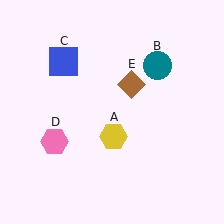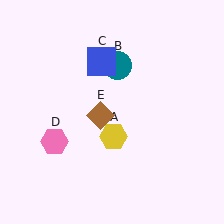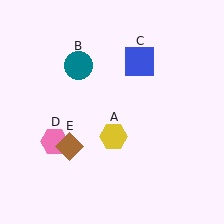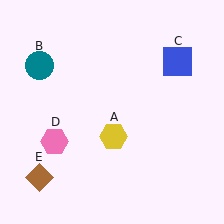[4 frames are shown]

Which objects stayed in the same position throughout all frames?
Yellow hexagon (object A) and pink hexagon (object D) remained stationary.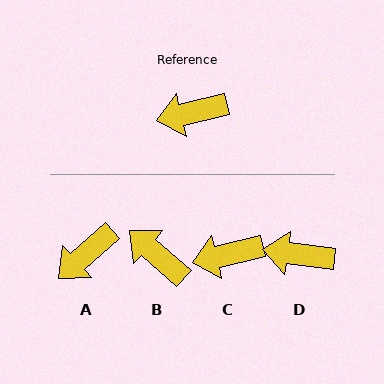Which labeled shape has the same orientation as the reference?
C.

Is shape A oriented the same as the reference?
No, it is off by about 28 degrees.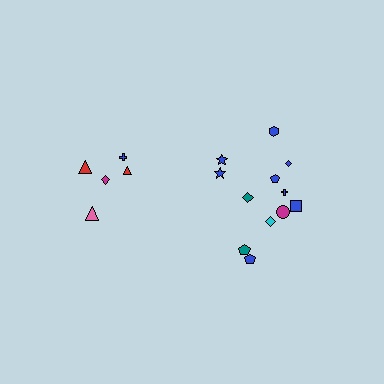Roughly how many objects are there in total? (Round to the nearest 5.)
Roughly 15 objects in total.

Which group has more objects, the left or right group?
The right group.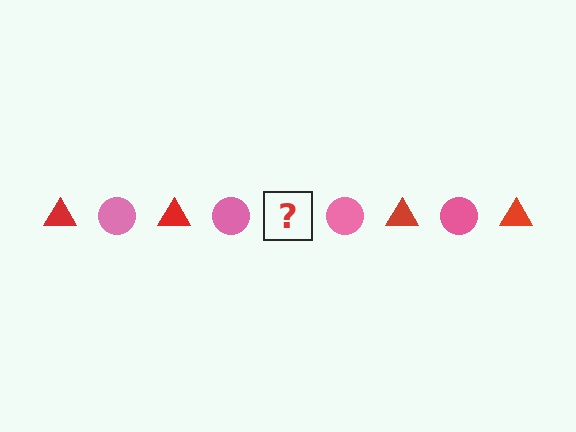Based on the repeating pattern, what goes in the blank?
The blank should be a red triangle.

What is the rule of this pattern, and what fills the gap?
The rule is that the pattern alternates between red triangle and pink circle. The gap should be filled with a red triangle.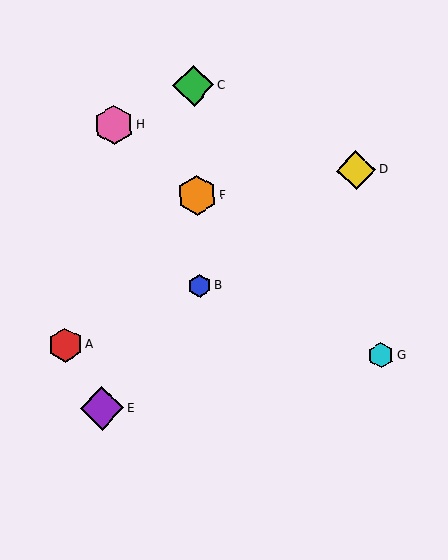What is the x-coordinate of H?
Object H is at x≈114.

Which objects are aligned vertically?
Objects B, C, F are aligned vertically.